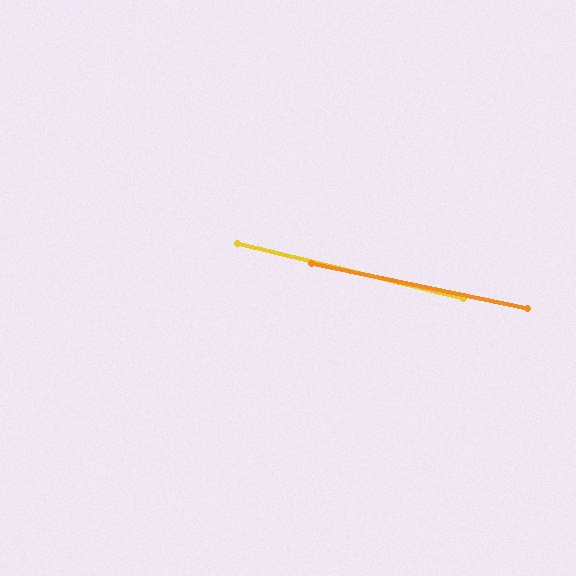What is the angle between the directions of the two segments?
Approximately 2 degrees.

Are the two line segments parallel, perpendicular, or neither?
Parallel — their directions differ by only 1.7°.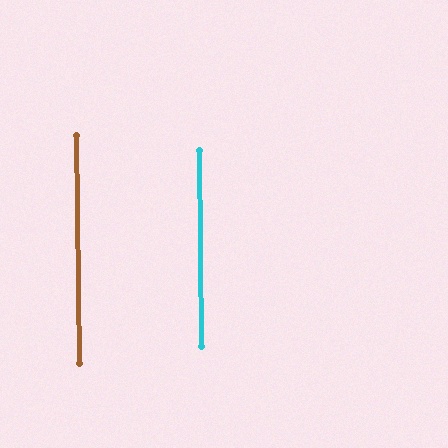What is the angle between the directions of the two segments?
Approximately 0 degrees.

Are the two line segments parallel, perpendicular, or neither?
Parallel — their directions differ by only 0.3°.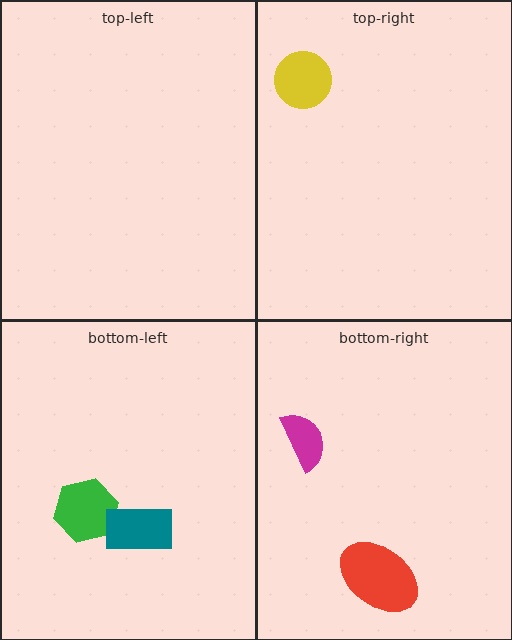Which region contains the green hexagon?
The bottom-left region.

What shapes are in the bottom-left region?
The green hexagon, the teal rectangle.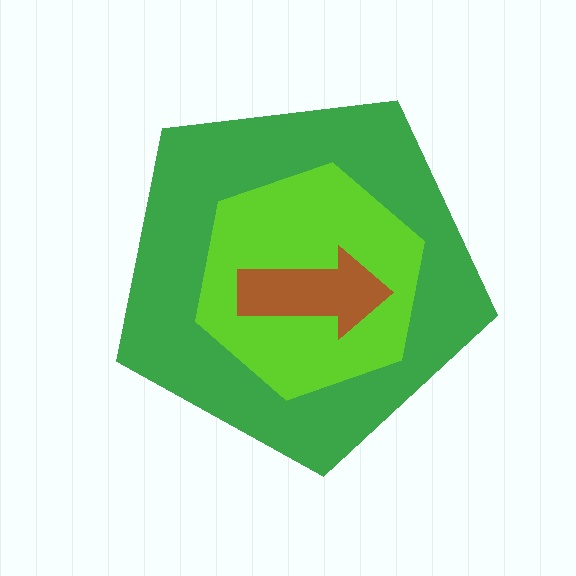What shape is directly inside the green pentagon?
The lime hexagon.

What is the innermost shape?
The brown arrow.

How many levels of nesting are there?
3.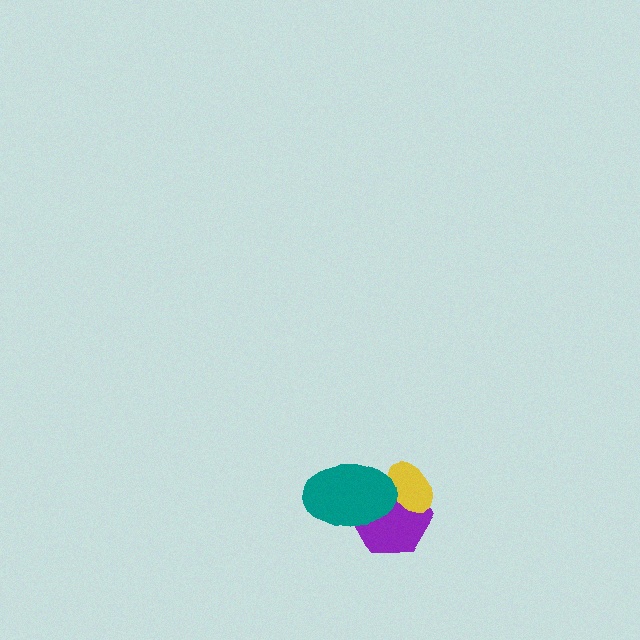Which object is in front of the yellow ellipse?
The teal ellipse is in front of the yellow ellipse.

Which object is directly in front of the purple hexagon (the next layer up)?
The yellow ellipse is directly in front of the purple hexagon.